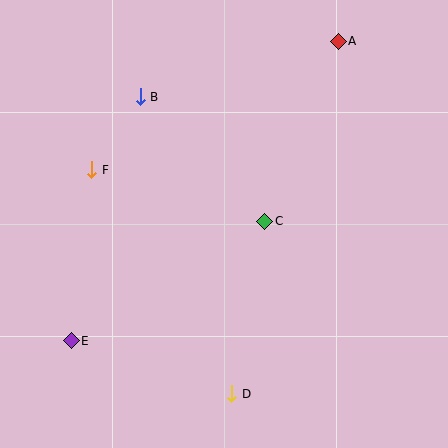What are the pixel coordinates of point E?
Point E is at (71, 341).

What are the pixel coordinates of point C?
Point C is at (265, 221).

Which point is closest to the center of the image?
Point C at (265, 221) is closest to the center.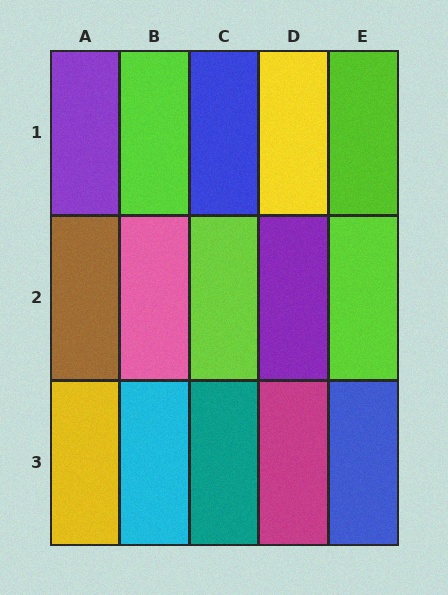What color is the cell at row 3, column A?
Yellow.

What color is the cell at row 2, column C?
Lime.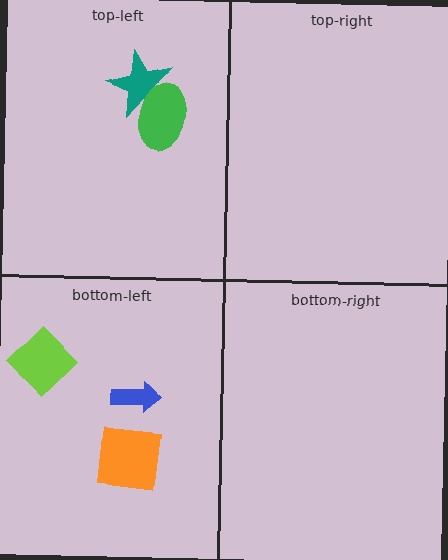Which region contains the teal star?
The top-left region.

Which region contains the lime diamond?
The bottom-left region.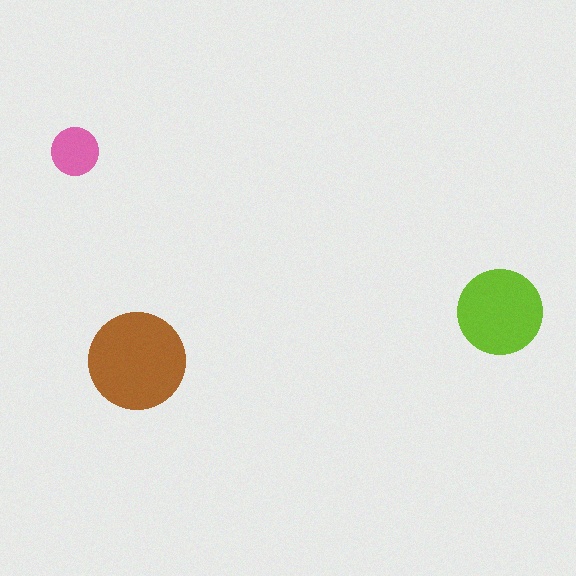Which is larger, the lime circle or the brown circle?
The brown one.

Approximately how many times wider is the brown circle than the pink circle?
About 2 times wider.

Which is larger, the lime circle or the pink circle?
The lime one.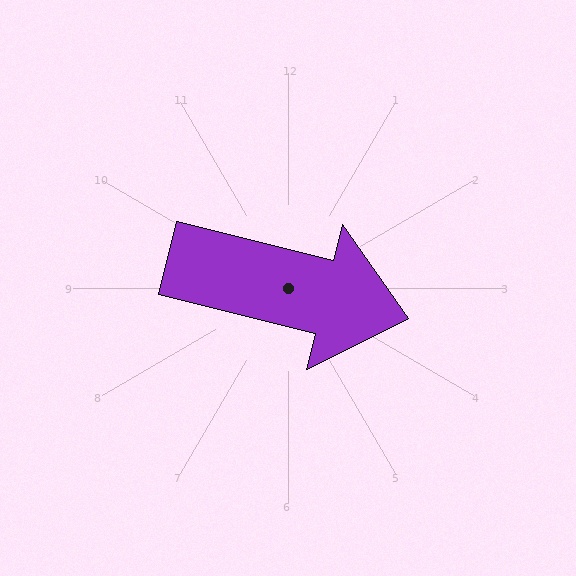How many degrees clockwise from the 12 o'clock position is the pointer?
Approximately 104 degrees.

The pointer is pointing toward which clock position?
Roughly 3 o'clock.